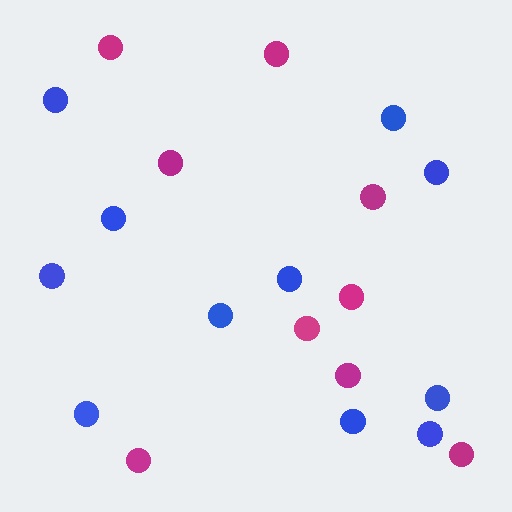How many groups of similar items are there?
There are 2 groups: one group of blue circles (11) and one group of magenta circles (9).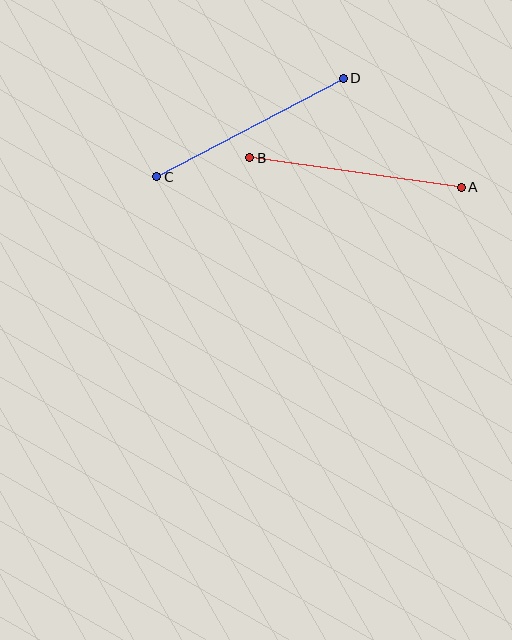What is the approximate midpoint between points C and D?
The midpoint is at approximately (250, 128) pixels.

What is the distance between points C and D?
The distance is approximately 211 pixels.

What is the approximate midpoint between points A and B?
The midpoint is at approximately (355, 173) pixels.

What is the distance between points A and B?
The distance is approximately 214 pixels.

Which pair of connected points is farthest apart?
Points A and B are farthest apart.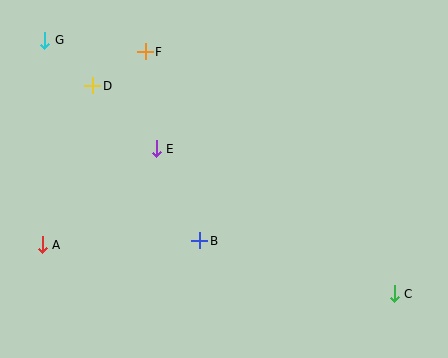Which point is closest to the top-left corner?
Point G is closest to the top-left corner.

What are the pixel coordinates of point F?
Point F is at (145, 52).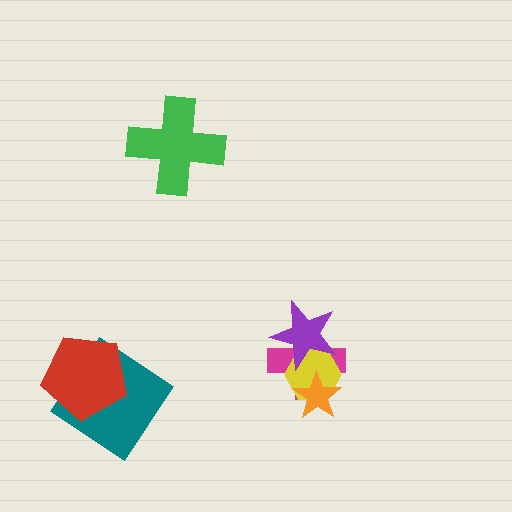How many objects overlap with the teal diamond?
1 object overlaps with the teal diamond.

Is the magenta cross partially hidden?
Yes, it is partially covered by another shape.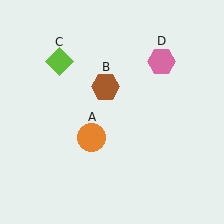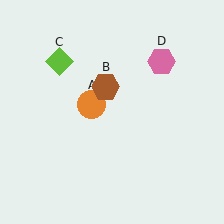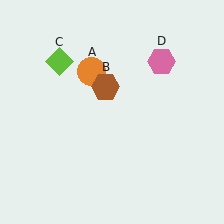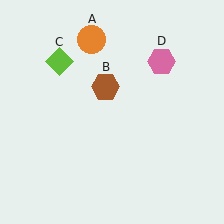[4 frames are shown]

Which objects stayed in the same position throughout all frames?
Brown hexagon (object B) and lime diamond (object C) and pink hexagon (object D) remained stationary.